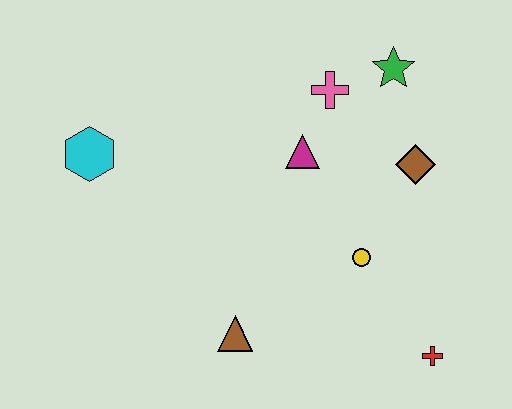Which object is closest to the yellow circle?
The brown diamond is closest to the yellow circle.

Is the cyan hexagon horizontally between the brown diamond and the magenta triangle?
No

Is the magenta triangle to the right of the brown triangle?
Yes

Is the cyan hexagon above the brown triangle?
Yes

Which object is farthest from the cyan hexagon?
The red cross is farthest from the cyan hexagon.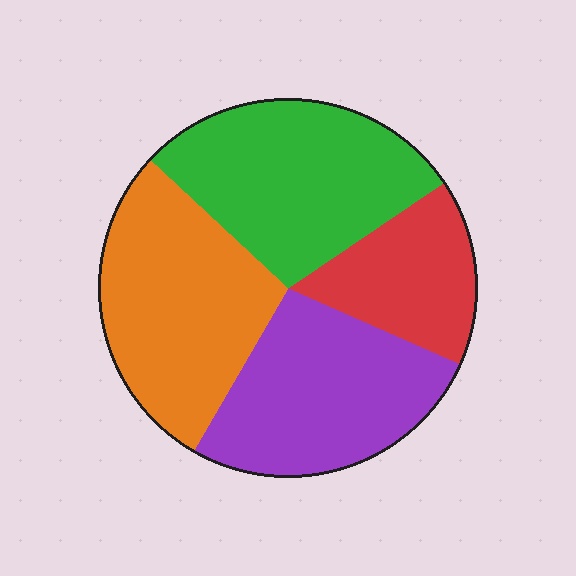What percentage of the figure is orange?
Orange takes up about one quarter (1/4) of the figure.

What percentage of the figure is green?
Green takes up between a quarter and a half of the figure.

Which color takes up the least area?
Red, at roughly 15%.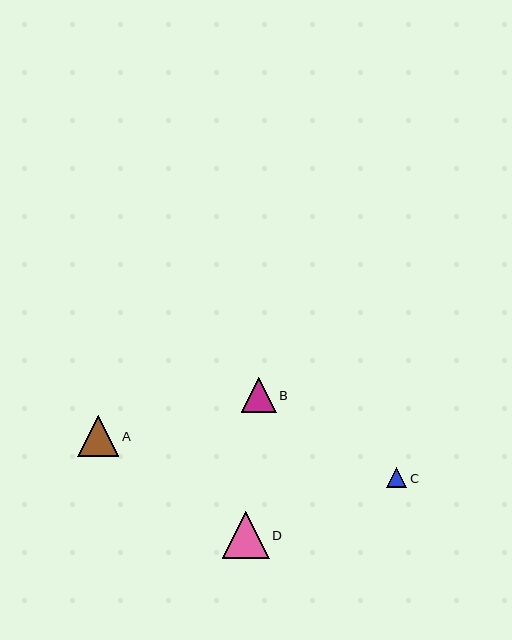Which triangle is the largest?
Triangle D is the largest with a size of approximately 47 pixels.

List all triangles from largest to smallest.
From largest to smallest: D, A, B, C.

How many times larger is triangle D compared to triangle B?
Triangle D is approximately 1.3 times the size of triangle B.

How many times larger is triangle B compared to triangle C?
Triangle B is approximately 1.7 times the size of triangle C.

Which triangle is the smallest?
Triangle C is the smallest with a size of approximately 20 pixels.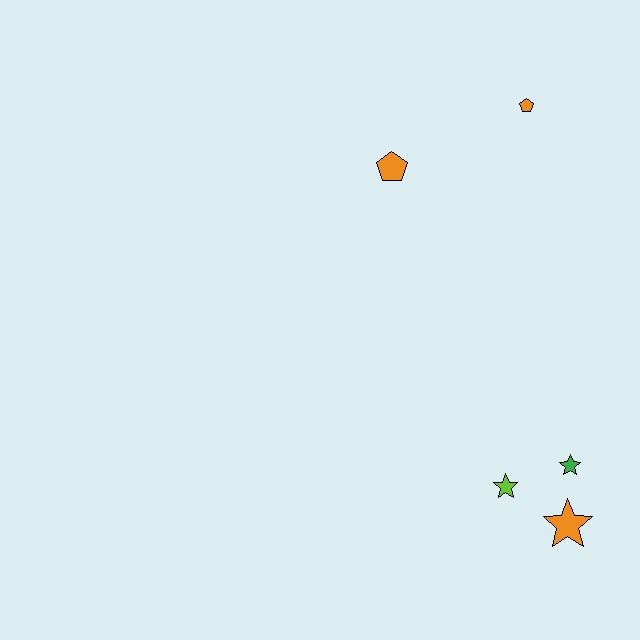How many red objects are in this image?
There are no red objects.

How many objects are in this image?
There are 5 objects.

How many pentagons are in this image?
There are 2 pentagons.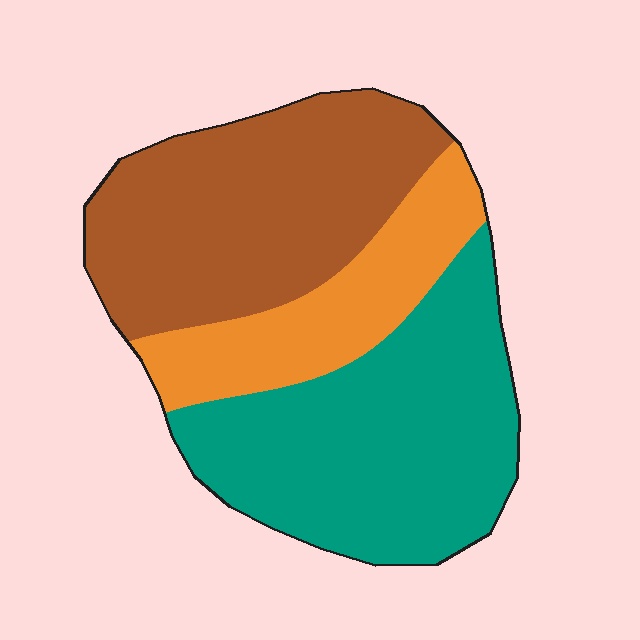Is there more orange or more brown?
Brown.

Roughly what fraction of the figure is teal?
Teal takes up between a third and a half of the figure.